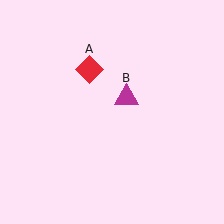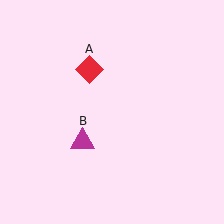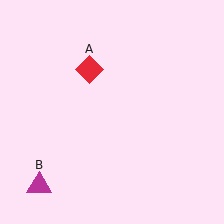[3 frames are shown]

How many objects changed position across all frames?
1 object changed position: magenta triangle (object B).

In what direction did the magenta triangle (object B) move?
The magenta triangle (object B) moved down and to the left.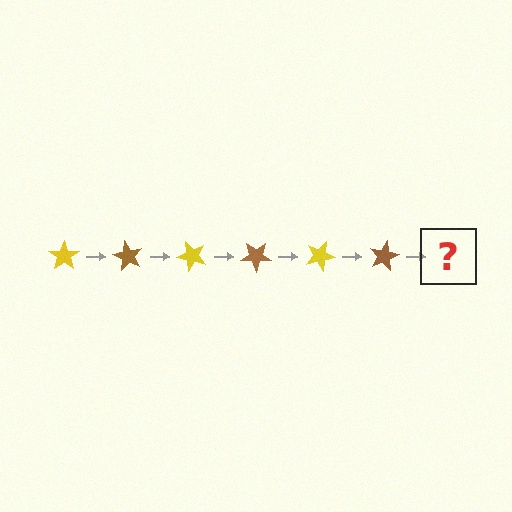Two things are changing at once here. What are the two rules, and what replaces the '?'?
The two rules are that it rotates 60 degrees each step and the color cycles through yellow and brown. The '?' should be a yellow star, rotated 360 degrees from the start.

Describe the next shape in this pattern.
It should be a yellow star, rotated 360 degrees from the start.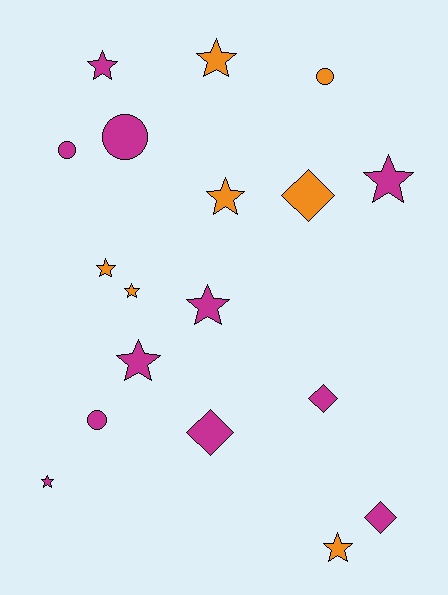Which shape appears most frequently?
Star, with 10 objects.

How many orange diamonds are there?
There is 1 orange diamond.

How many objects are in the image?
There are 18 objects.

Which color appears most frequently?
Magenta, with 11 objects.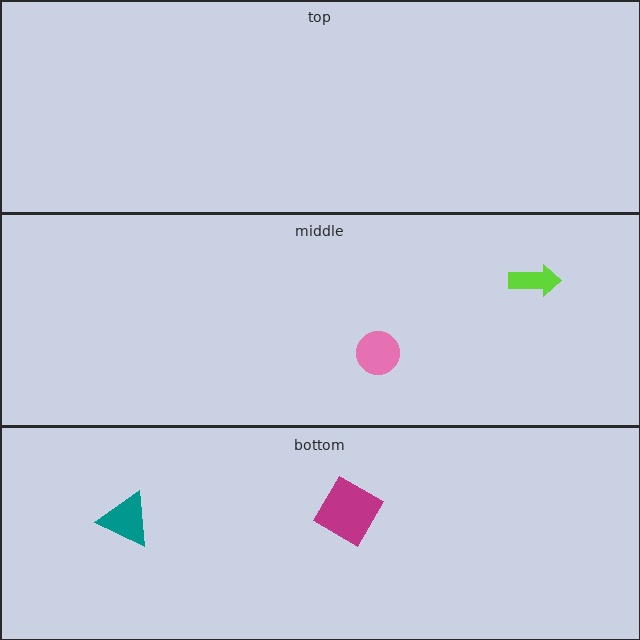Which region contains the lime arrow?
The middle region.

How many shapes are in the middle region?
2.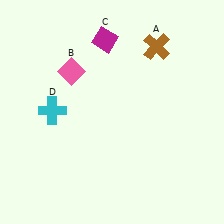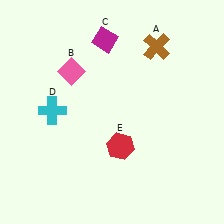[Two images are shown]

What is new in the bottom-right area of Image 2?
A red hexagon (E) was added in the bottom-right area of Image 2.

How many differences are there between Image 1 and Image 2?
There is 1 difference between the two images.